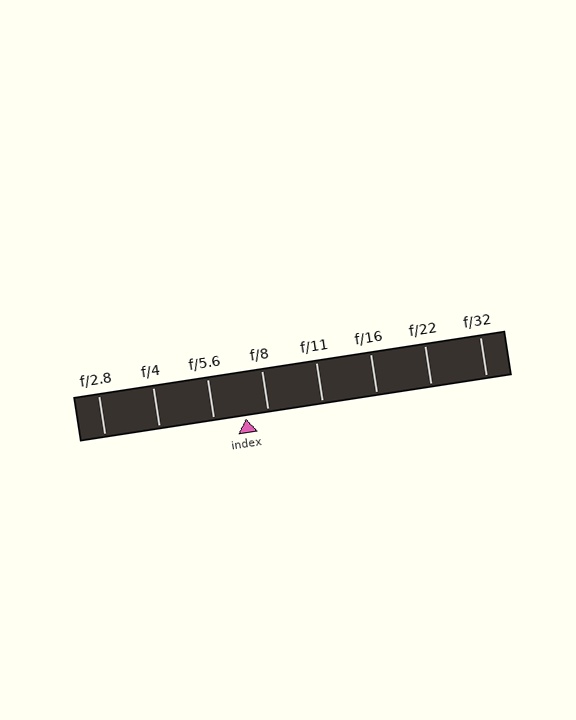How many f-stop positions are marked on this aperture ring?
There are 8 f-stop positions marked.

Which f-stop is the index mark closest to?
The index mark is closest to f/8.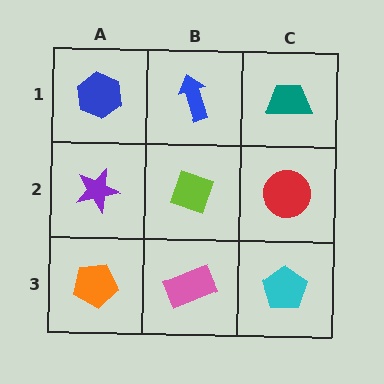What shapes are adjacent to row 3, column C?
A red circle (row 2, column C), a pink rectangle (row 3, column B).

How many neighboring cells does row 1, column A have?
2.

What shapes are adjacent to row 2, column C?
A teal trapezoid (row 1, column C), a cyan pentagon (row 3, column C), a lime diamond (row 2, column B).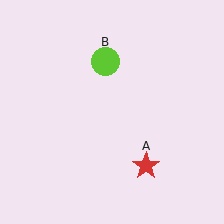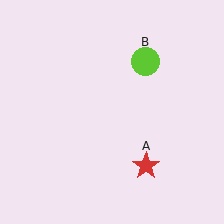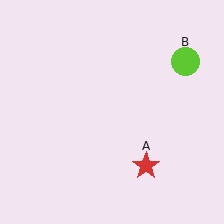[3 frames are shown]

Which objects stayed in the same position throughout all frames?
Red star (object A) remained stationary.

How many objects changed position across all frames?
1 object changed position: lime circle (object B).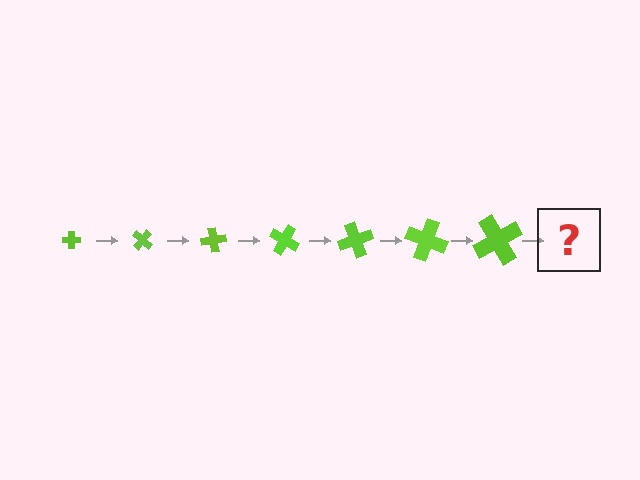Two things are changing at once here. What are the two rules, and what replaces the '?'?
The two rules are that the cross grows larger each step and it rotates 40 degrees each step. The '?' should be a cross, larger than the previous one and rotated 280 degrees from the start.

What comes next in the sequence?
The next element should be a cross, larger than the previous one and rotated 280 degrees from the start.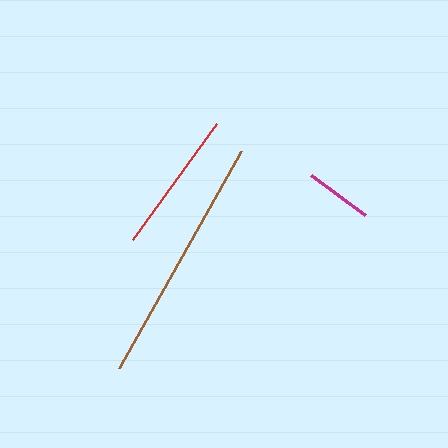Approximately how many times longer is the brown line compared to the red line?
The brown line is approximately 1.7 times the length of the red line.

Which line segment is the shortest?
The magenta line is the shortest at approximately 68 pixels.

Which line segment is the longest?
The brown line is the longest at approximately 249 pixels.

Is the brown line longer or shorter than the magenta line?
The brown line is longer than the magenta line.